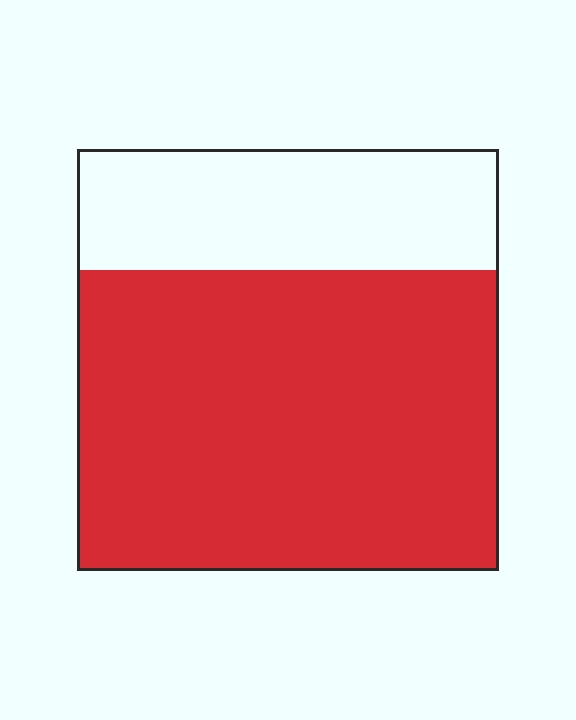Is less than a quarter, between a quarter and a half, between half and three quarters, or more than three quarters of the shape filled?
Between half and three quarters.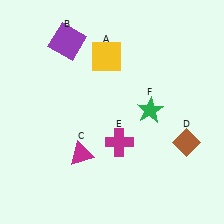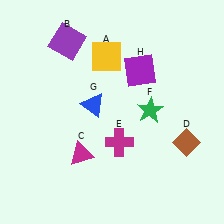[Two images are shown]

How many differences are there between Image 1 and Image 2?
There are 2 differences between the two images.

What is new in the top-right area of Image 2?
A purple square (H) was added in the top-right area of Image 2.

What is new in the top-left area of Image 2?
A blue triangle (G) was added in the top-left area of Image 2.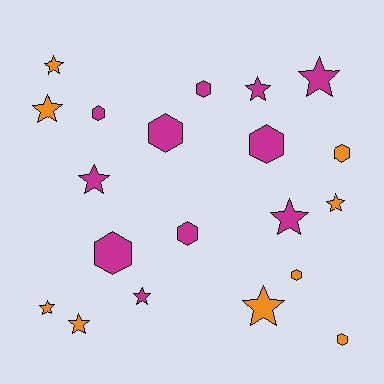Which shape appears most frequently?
Star, with 11 objects.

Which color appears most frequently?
Magenta, with 11 objects.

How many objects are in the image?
There are 20 objects.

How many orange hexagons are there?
There are 3 orange hexagons.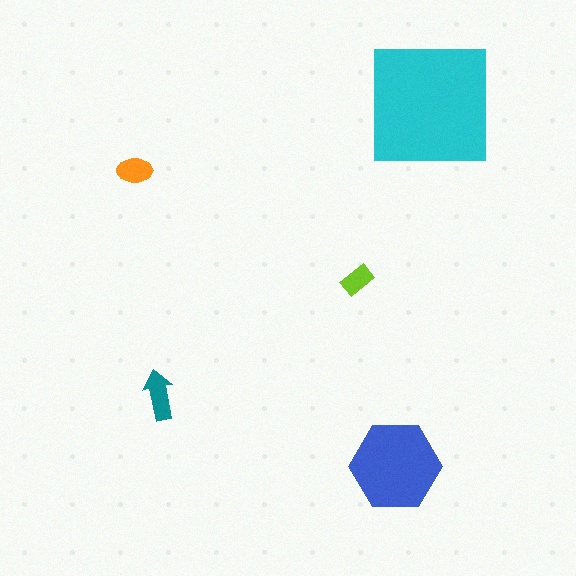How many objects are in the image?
There are 5 objects in the image.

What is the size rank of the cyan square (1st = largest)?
1st.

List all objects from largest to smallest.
The cyan square, the blue hexagon, the teal arrow, the orange ellipse, the lime rectangle.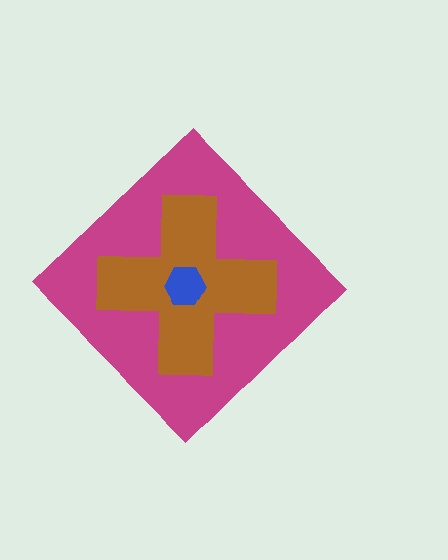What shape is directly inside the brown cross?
The blue hexagon.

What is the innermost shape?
The blue hexagon.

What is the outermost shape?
The magenta diamond.